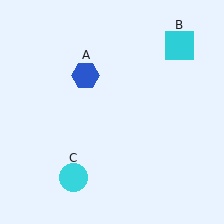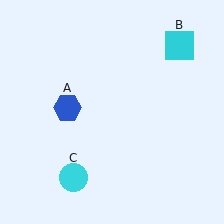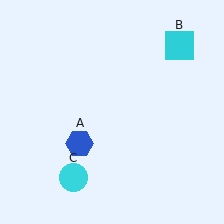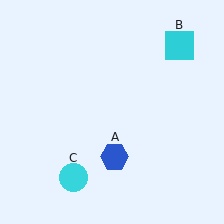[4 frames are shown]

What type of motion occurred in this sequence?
The blue hexagon (object A) rotated counterclockwise around the center of the scene.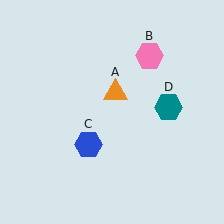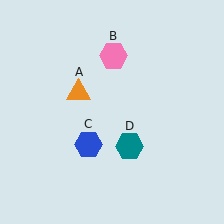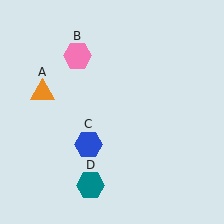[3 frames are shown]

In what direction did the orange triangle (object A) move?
The orange triangle (object A) moved left.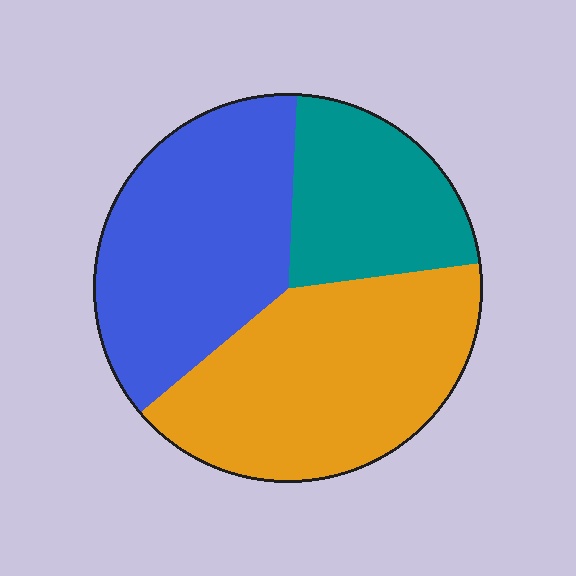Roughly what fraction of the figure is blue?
Blue takes up between a quarter and a half of the figure.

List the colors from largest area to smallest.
From largest to smallest: orange, blue, teal.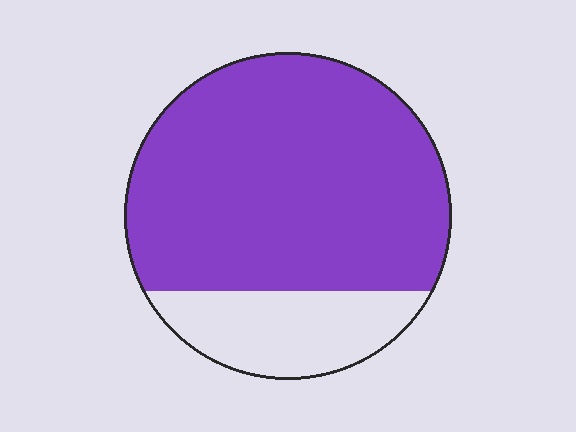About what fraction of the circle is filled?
About four fifths (4/5).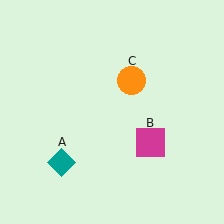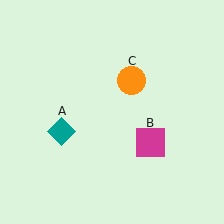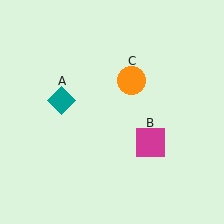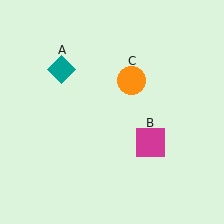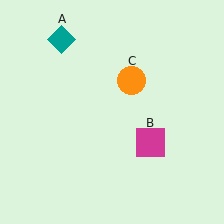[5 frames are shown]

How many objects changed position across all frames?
1 object changed position: teal diamond (object A).